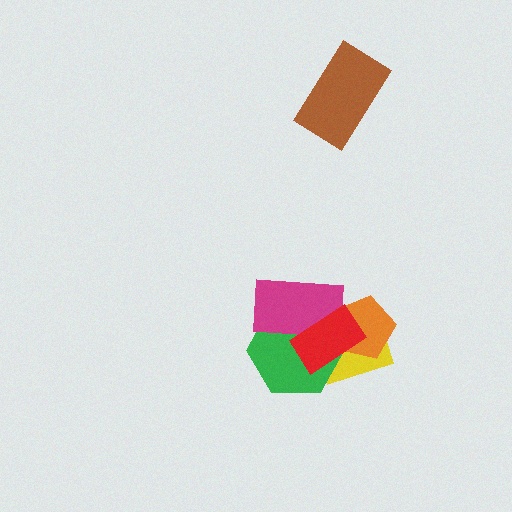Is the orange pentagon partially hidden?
Yes, it is partially covered by another shape.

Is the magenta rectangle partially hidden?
Yes, it is partially covered by another shape.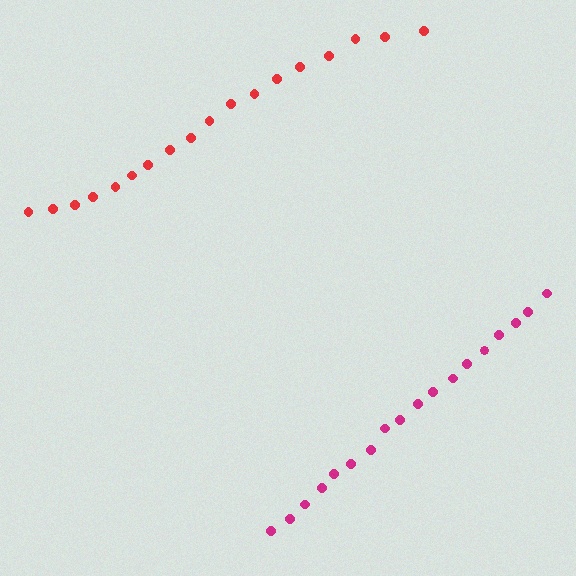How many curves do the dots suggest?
There are 2 distinct paths.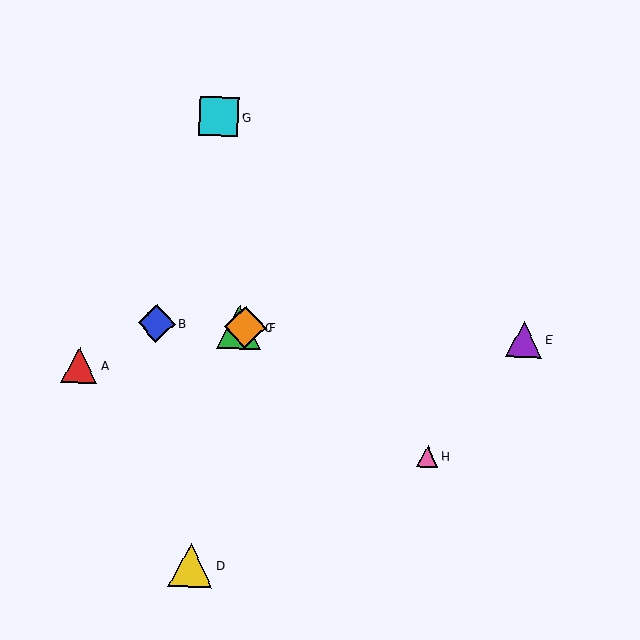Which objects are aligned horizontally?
Objects B, C, E, F are aligned horizontally.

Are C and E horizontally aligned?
Yes, both are at y≈327.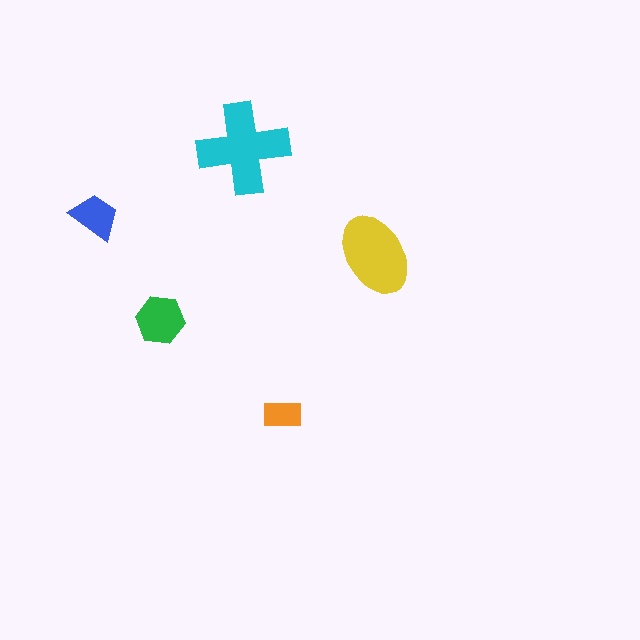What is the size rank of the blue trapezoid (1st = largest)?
4th.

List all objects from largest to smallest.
The cyan cross, the yellow ellipse, the green hexagon, the blue trapezoid, the orange rectangle.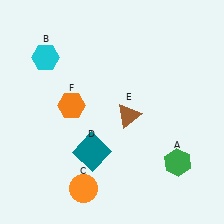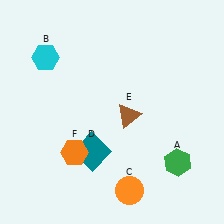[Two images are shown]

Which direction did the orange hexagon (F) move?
The orange hexagon (F) moved down.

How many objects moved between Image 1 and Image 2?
2 objects moved between the two images.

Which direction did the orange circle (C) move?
The orange circle (C) moved right.